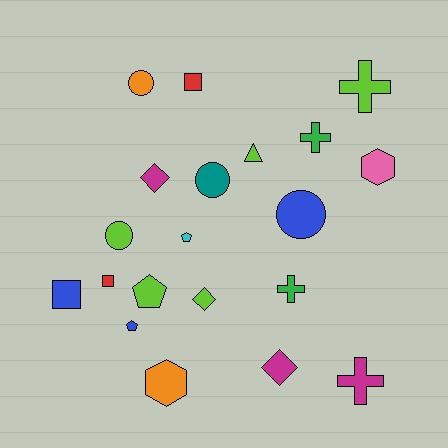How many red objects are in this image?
There are 2 red objects.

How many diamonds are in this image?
There are 3 diamonds.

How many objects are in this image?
There are 20 objects.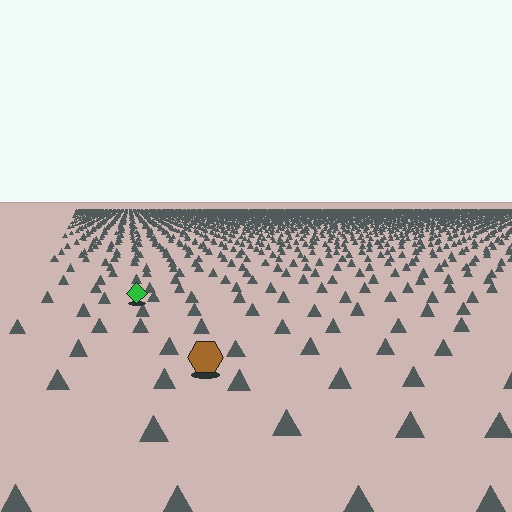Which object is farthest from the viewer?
The green diamond is farthest from the viewer. It appears smaller and the ground texture around it is denser.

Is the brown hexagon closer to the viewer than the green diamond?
Yes. The brown hexagon is closer — you can tell from the texture gradient: the ground texture is coarser near it.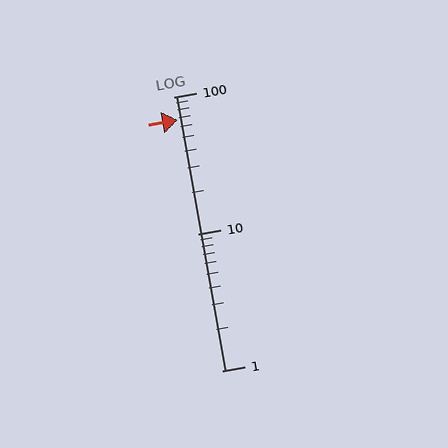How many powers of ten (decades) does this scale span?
The scale spans 2 decades, from 1 to 100.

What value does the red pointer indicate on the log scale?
The pointer indicates approximately 68.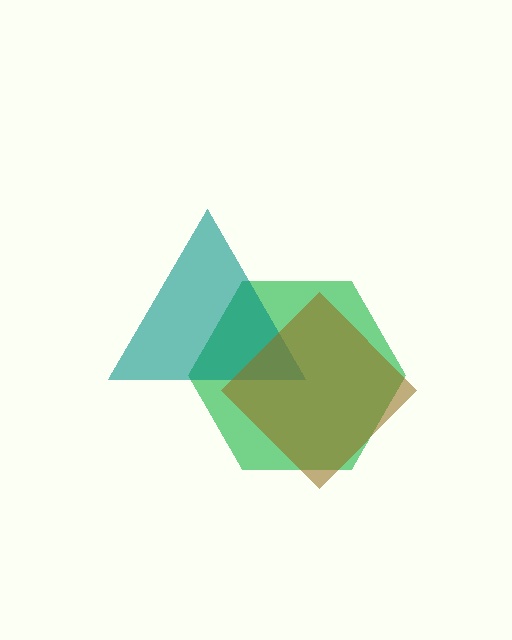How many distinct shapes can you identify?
There are 3 distinct shapes: a green hexagon, a teal triangle, a brown diamond.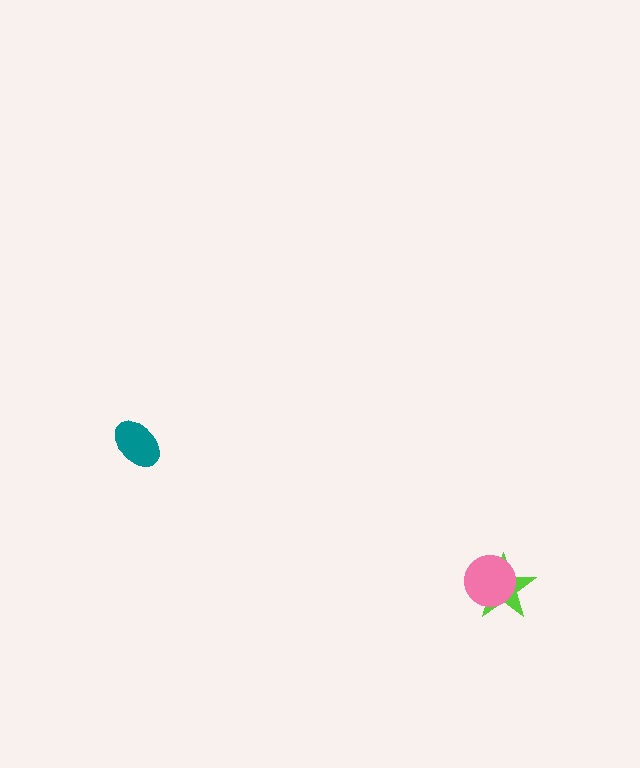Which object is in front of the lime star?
The pink circle is in front of the lime star.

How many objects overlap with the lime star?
1 object overlaps with the lime star.